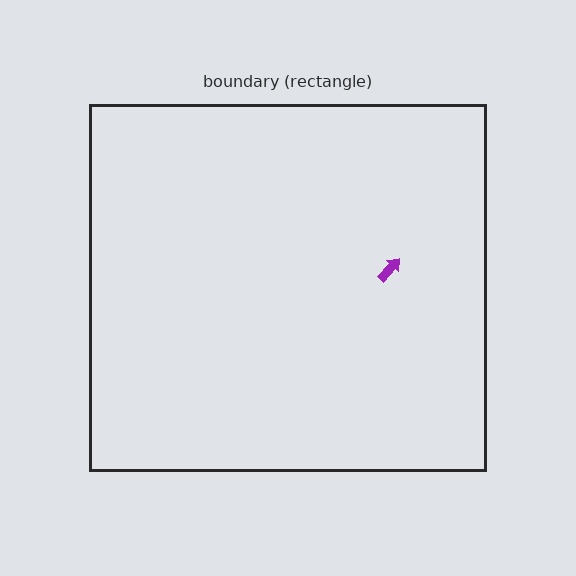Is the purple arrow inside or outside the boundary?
Inside.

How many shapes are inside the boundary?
1 inside, 0 outside.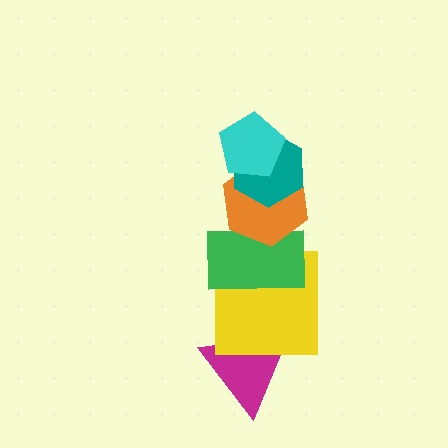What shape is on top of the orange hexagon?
The teal hexagon is on top of the orange hexagon.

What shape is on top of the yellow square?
The green rectangle is on top of the yellow square.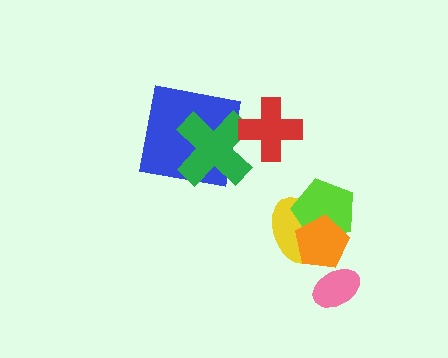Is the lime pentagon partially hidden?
Yes, it is partially covered by another shape.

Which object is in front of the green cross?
The red cross is in front of the green cross.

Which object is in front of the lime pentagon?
The orange pentagon is in front of the lime pentagon.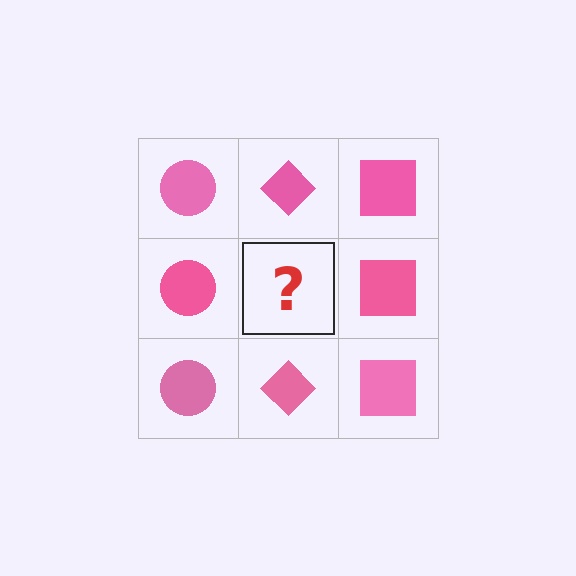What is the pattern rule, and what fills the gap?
The rule is that each column has a consistent shape. The gap should be filled with a pink diamond.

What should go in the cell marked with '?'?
The missing cell should contain a pink diamond.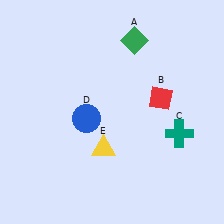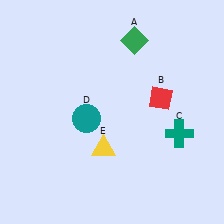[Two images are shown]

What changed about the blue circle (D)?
In Image 1, D is blue. In Image 2, it changed to teal.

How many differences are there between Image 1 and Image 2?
There is 1 difference between the two images.